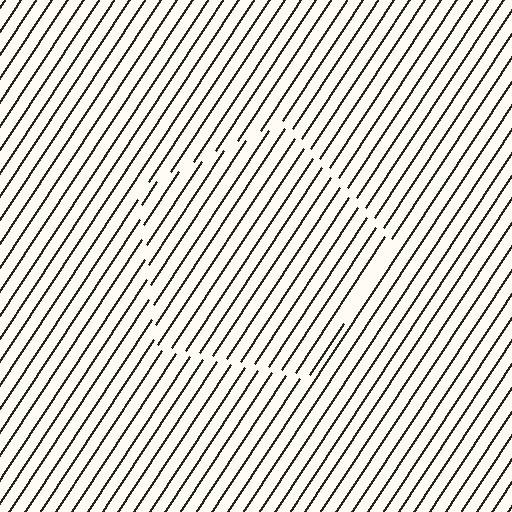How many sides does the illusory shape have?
5 sides — the line-ends trace a pentagon.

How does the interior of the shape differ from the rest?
The interior of the shape contains the same grating, shifted by half a period — the contour is defined by the phase discontinuity where line-ends from the inner and outer gratings abut.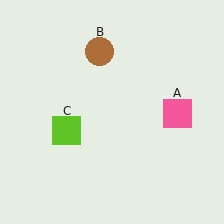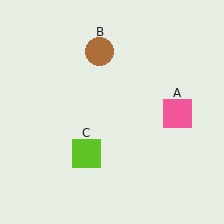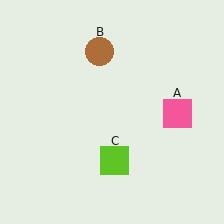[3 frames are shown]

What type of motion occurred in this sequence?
The lime square (object C) rotated counterclockwise around the center of the scene.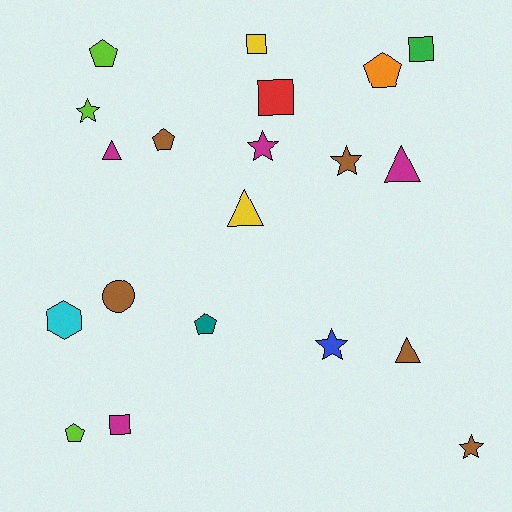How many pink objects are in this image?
There are no pink objects.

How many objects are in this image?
There are 20 objects.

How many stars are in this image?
There are 5 stars.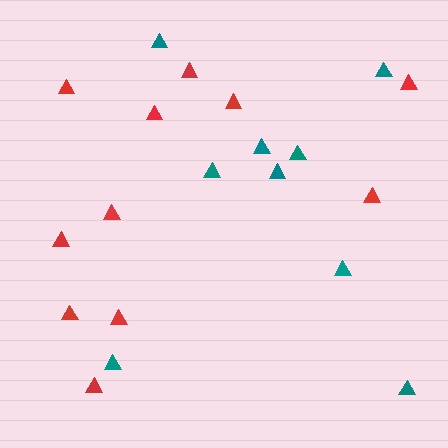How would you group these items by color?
There are 2 groups: one group of teal triangles (9) and one group of red triangles (11).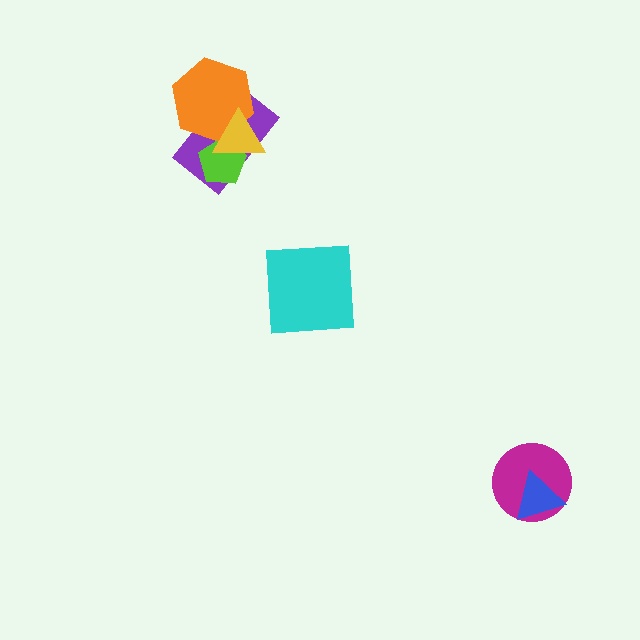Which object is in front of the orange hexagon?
The yellow triangle is in front of the orange hexagon.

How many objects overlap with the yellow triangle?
3 objects overlap with the yellow triangle.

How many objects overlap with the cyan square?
0 objects overlap with the cyan square.